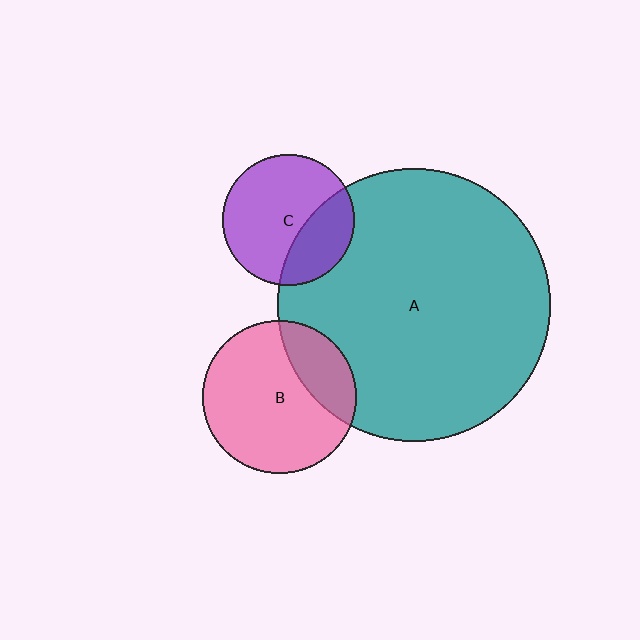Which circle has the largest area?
Circle A (teal).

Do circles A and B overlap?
Yes.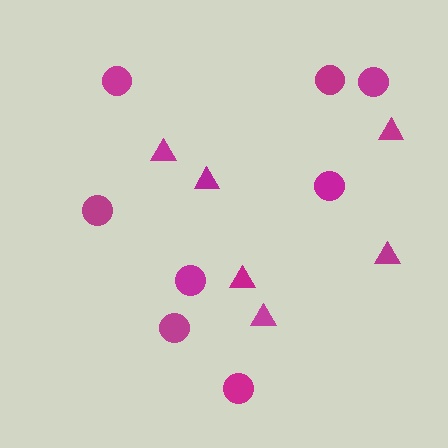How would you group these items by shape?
There are 2 groups: one group of triangles (6) and one group of circles (8).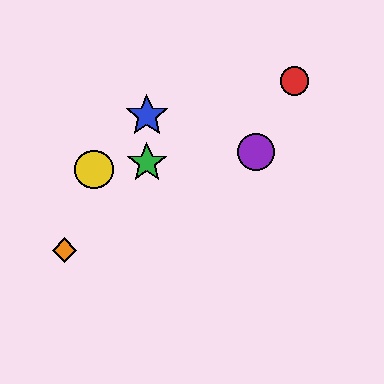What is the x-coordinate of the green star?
The green star is at x≈147.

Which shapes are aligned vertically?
The blue star, the green star are aligned vertically.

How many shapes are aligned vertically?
2 shapes (the blue star, the green star) are aligned vertically.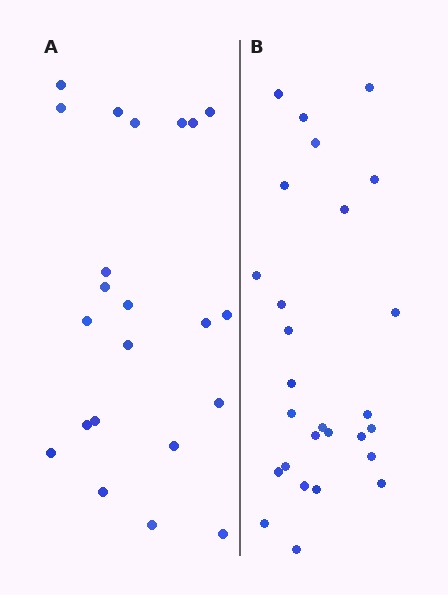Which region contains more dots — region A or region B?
Region B (the right region) has more dots.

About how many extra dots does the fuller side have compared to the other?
Region B has about 5 more dots than region A.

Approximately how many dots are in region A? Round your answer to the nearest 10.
About 20 dots. (The exact count is 22, which rounds to 20.)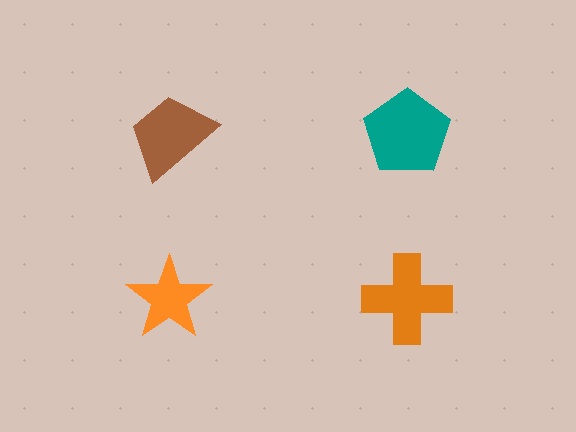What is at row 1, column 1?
A brown trapezoid.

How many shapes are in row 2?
2 shapes.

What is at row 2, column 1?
An orange star.